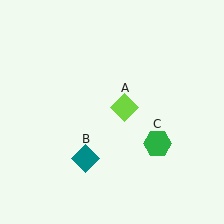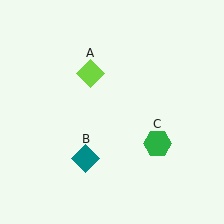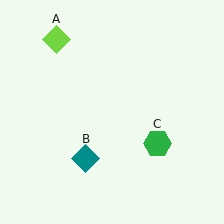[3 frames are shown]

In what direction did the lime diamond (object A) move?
The lime diamond (object A) moved up and to the left.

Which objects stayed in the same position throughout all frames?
Teal diamond (object B) and green hexagon (object C) remained stationary.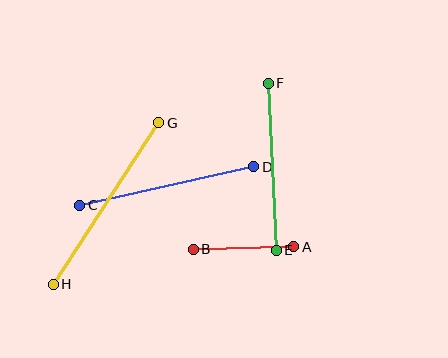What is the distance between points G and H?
The distance is approximately 193 pixels.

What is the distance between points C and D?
The distance is approximately 178 pixels.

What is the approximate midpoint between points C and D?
The midpoint is at approximately (167, 186) pixels.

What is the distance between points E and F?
The distance is approximately 167 pixels.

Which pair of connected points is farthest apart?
Points G and H are farthest apart.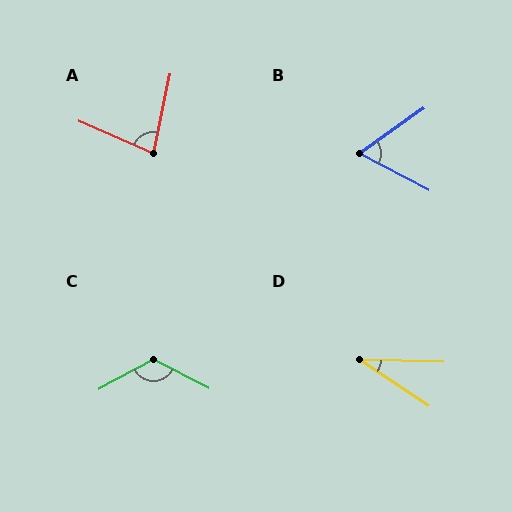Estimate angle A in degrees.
Approximately 78 degrees.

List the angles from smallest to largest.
D (32°), B (63°), A (78°), C (125°).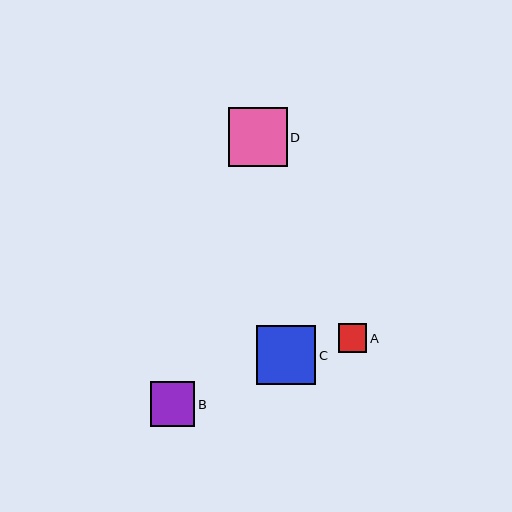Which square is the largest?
Square D is the largest with a size of approximately 59 pixels.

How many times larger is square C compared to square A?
Square C is approximately 2.1 times the size of square A.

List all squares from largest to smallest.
From largest to smallest: D, C, B, A.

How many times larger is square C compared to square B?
Square C is approximately 1.3 times the size of square B.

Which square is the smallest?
Square A is the smallest with a size of approximately 29 pixels.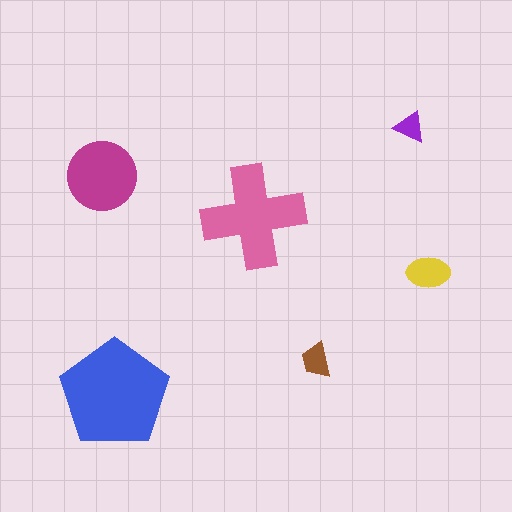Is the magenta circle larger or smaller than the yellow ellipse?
Larger.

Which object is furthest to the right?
The yellow ellipse is rightmost.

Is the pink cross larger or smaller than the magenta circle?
Larger.